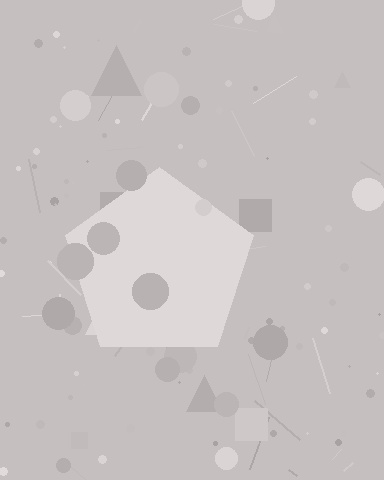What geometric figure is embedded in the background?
A pentagon is embedded in the background.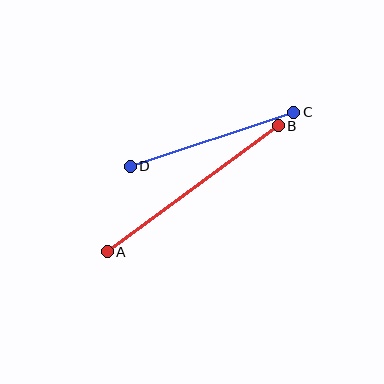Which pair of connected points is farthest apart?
Points A and B are farthest apart.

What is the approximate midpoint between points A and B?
The midpoint is at approximately (193, 189) pixels.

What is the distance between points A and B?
The distance is approximately 212 pixels.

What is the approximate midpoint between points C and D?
The midpoint is at approximately (212, 139) pixels.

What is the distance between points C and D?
The distance is approximately 172 pixels.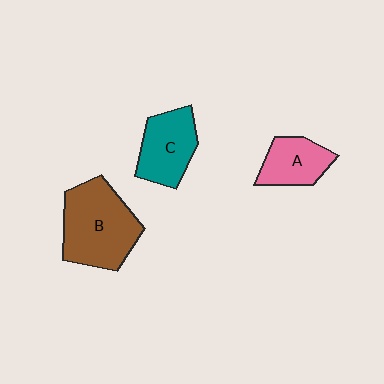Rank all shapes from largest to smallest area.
From largest to smallest: B (brown), C (teal), A (pink).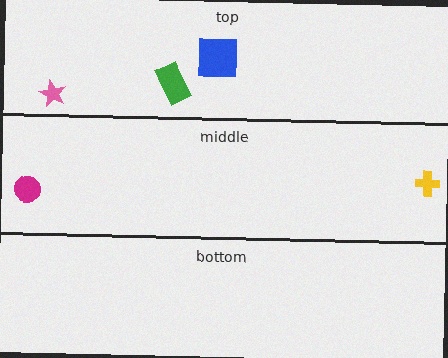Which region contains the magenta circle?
The middle region.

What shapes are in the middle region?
The yellow cross, the magenta circle.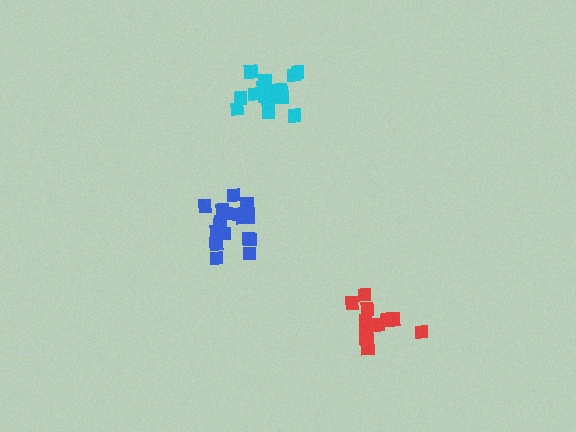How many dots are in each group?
Group 1: 12 dots, Group 2: 17 dots, Group 3: 17 dots (46 total).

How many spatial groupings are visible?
There are 3 spatial groupings.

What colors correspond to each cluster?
The clusters are colored: red, cyan, blue.